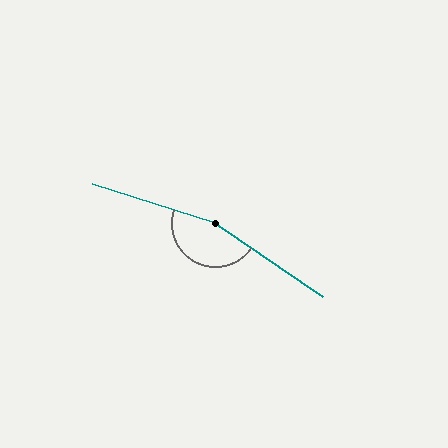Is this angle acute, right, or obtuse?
It is obtuse.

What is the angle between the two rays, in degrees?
Approximately 163 degrees.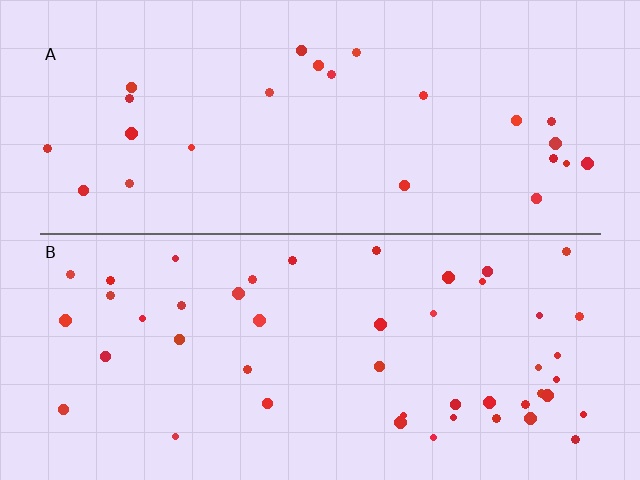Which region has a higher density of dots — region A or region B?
B (the bottom).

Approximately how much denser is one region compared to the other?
Approximately 1.9× — region B over region A.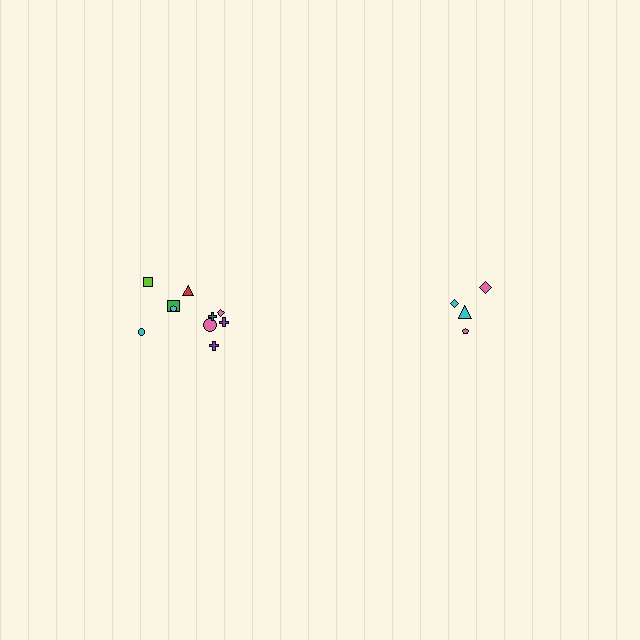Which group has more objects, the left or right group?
The left group.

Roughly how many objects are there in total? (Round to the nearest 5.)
Roughly 15 objects in total.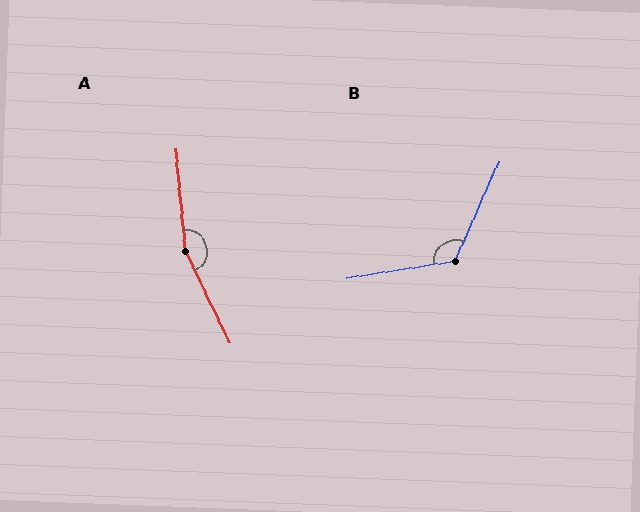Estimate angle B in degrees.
Approximately 123 degrees.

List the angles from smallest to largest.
B (123°), A (159°).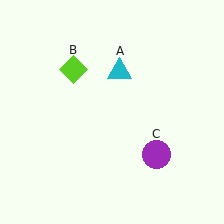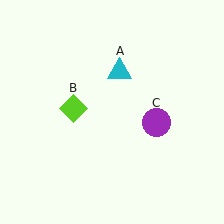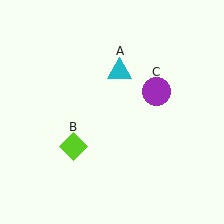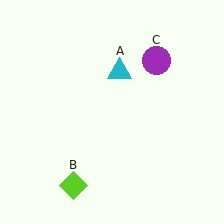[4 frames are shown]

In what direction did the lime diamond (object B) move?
The lime diamond (object B) moved down.